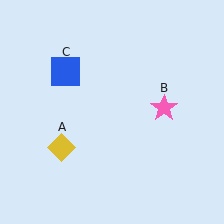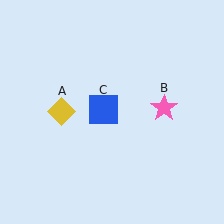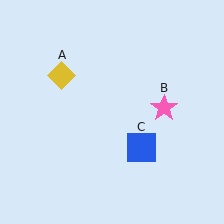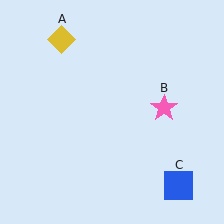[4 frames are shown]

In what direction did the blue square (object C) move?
The blue square (object C) moved down and to the right.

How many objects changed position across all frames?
2 objects changed position: yellow diamond (object A), blue square (object C).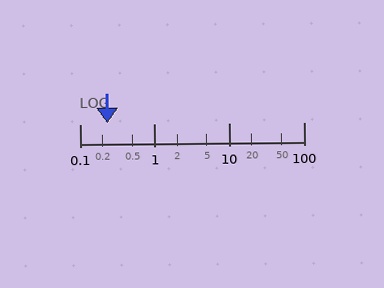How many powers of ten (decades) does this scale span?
The scale spans 3 decades, from 0.1 to 100.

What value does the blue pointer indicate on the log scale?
The pointer indicates approximately 0.23.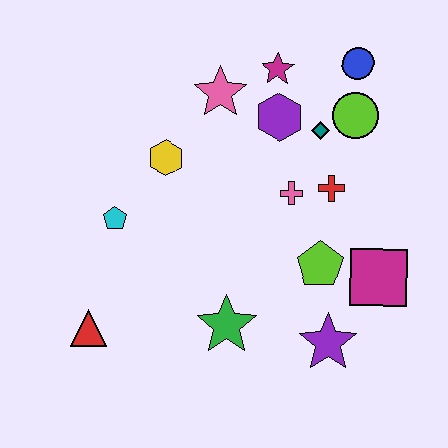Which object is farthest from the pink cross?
The red triangle is farthest from the pink cross.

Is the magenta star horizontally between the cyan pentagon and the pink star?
No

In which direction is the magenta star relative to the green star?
The magenta star is above the green star.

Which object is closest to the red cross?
The pink cross is closest to the red cross.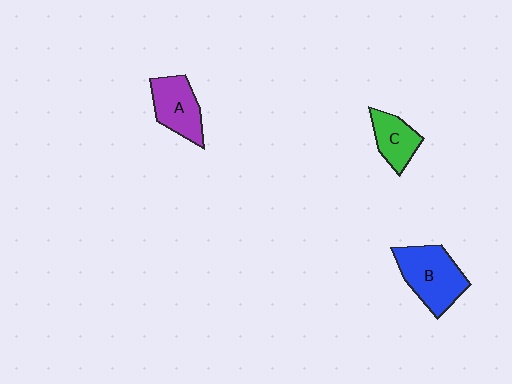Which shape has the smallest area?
Shape C (green).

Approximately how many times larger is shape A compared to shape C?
Approximately 1.3 times.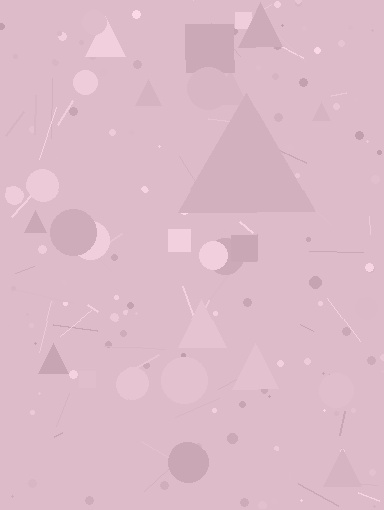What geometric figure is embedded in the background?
A triangle is embedded in the background.